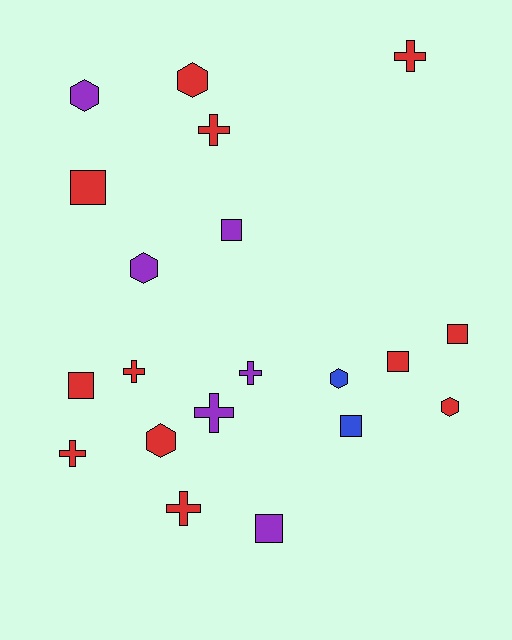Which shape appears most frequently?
Cross, with 7 objects.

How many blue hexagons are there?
There is 1 blue hexagon.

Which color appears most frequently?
Red, with 12 objects.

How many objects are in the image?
There are 20 objects.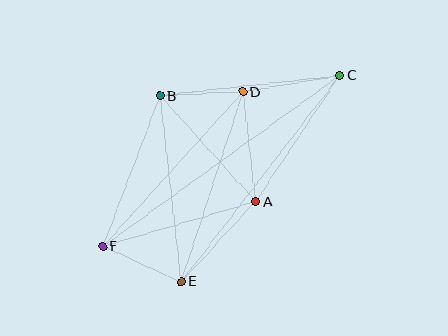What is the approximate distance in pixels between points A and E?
The distance between A and E is approximately 110 pixels.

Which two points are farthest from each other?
Points C and F are farthest from each other.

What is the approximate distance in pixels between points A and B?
The distance between A and B is approximately 143 pixels.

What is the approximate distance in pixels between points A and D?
The distance between A and D is approximately 110 pixels.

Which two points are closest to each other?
Points B and D are closest to each other.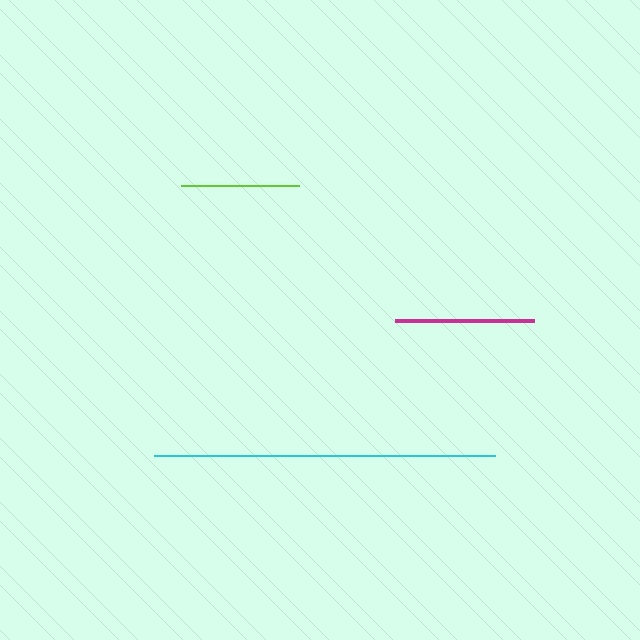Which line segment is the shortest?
The lime line is the shortest at approximately 118 pixels.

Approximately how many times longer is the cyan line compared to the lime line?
The cyan line is approximately 2.9 times the length of the lime line.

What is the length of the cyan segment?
The cyan segment is approximately 341 pixels long.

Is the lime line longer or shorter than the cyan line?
The cyan line is longer than the lime line.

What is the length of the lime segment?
The lime segment is approximately 118 pixels long.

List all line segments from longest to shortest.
From longest to shortest: cyan, magenta, lime.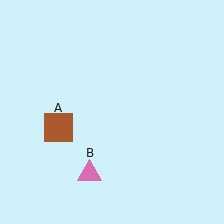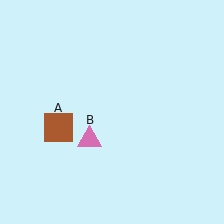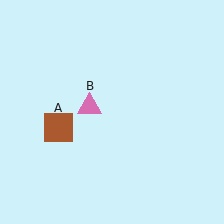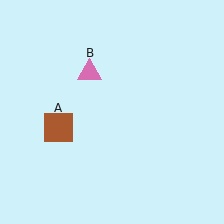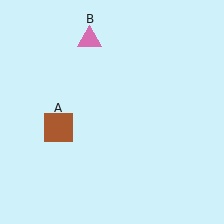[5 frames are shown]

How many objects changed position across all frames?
1 object changed position: pink triangle (object B).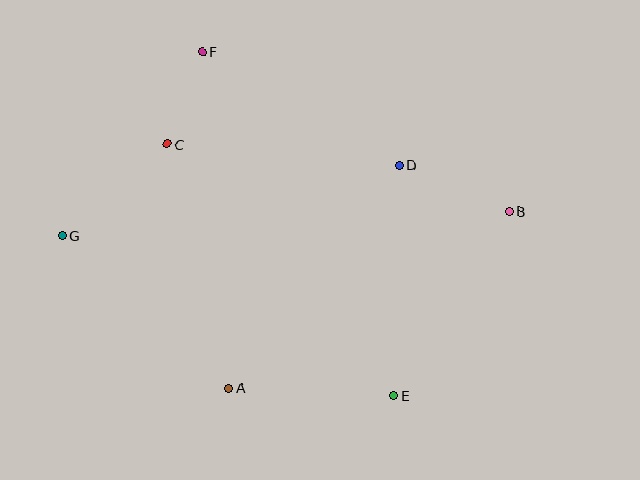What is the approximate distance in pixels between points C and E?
The distance between C and E is approximately 339 pixels.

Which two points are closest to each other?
Points C and F are closest to each other.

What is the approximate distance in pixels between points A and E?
The distance between A and E is approximately 165 pixels.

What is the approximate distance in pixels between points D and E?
The distance between D and E is approximately 230 pixels.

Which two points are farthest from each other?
Points B and G are farthest from each other.